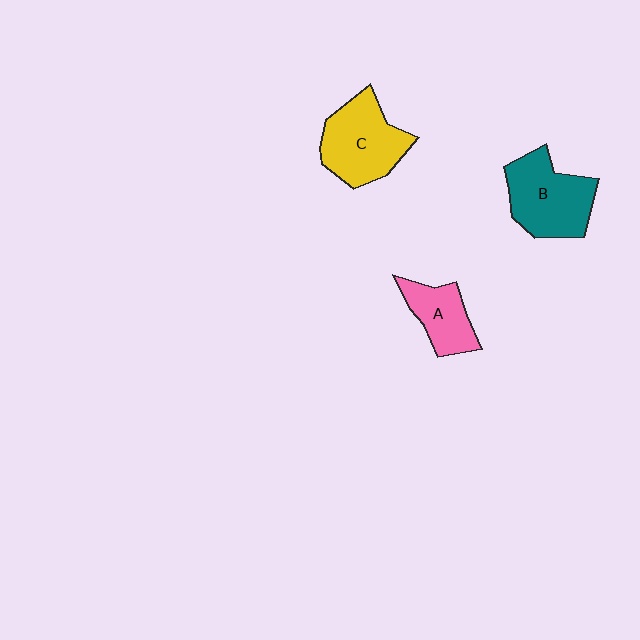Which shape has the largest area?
Shape B (teal).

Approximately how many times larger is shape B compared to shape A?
Approximately 1.6 times.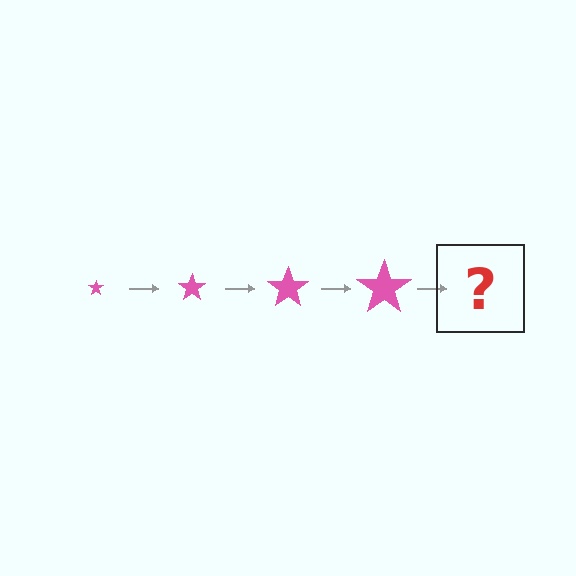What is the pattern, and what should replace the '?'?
The pattern is that the star gets progressively larger each step. The '?' should be a pink star, larger than the previous one.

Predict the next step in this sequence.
The next step is a pink star, larger than the previous one.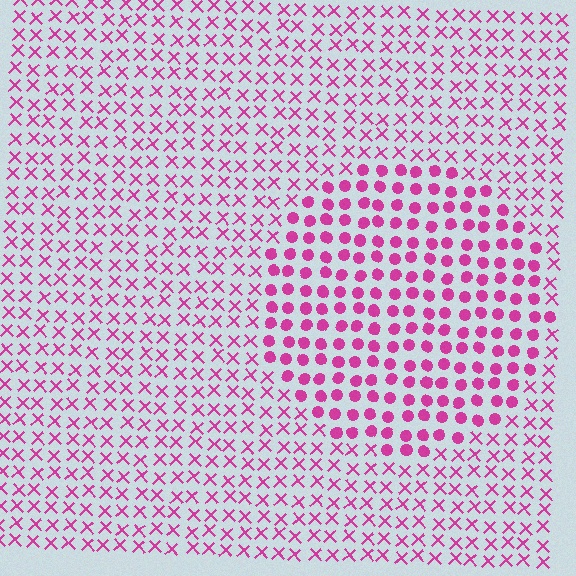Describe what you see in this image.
The image is filled with small magenta elements arranged in a uniform grid. A circle-shaped region contains circles, while the surrounding area contains X marks. The boundary is defined purely by the change in element shape.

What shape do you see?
I see a circle.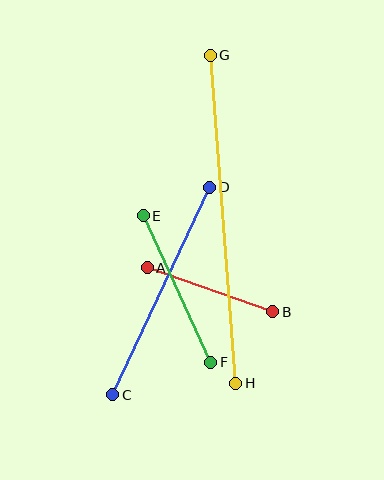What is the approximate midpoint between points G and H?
The midpoint is at approximately (223, 219) pixels.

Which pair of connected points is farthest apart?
Points G and H are farthest apart.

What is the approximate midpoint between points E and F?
The midpoint is at approximately (177, 289) pixels.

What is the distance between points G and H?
The distance is approximately 329 pixels.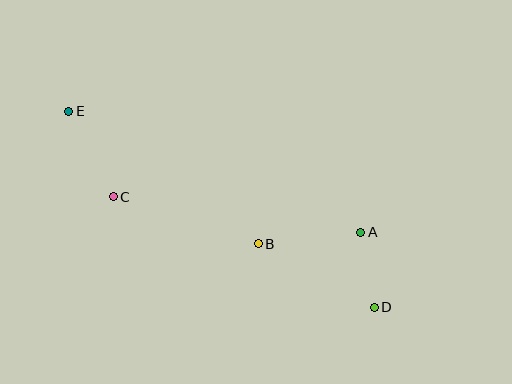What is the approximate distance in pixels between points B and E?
The distance between B and E is approximately 231 pixels.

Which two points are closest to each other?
Points A and D are closest to each other.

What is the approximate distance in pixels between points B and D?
The distance between B and D is approximately 132 pixels.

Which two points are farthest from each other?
Points D and E are farthest from each other.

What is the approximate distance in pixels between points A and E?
The distance between A and E is approximately 316 pixels.